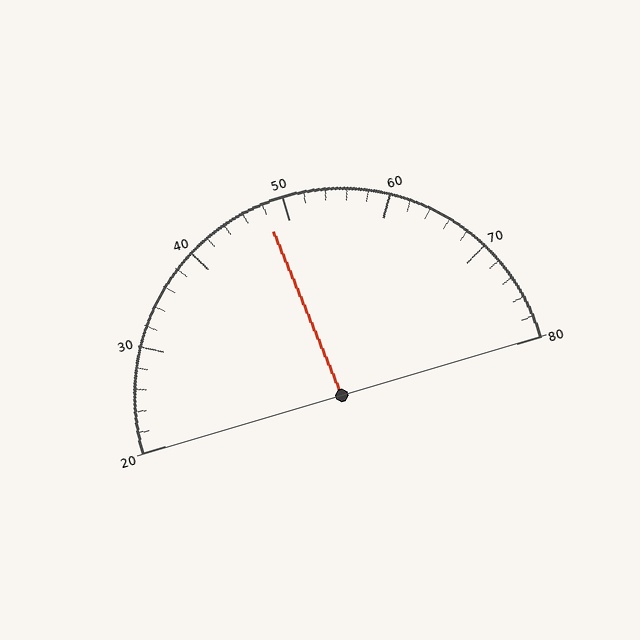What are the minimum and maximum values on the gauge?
The gauge ranges from 20 to 80.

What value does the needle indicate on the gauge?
The needle indicates approximately 48.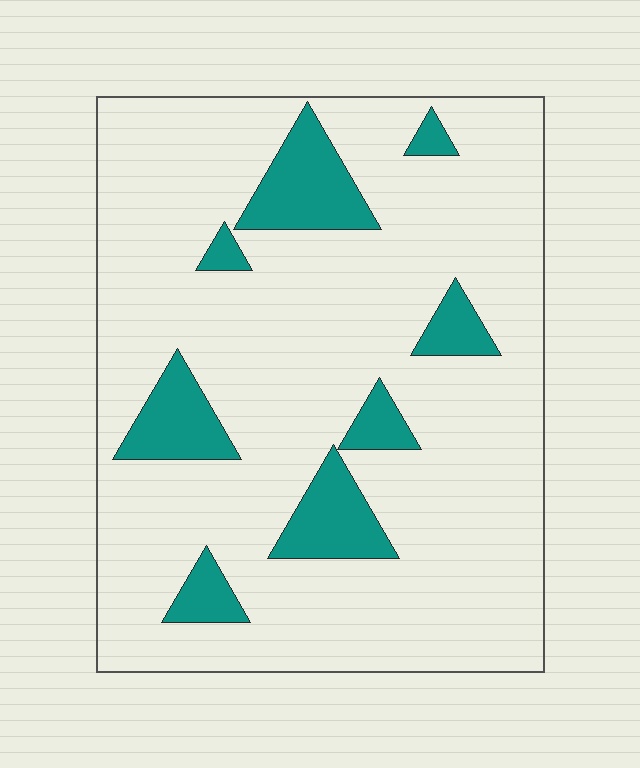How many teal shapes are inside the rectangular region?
8.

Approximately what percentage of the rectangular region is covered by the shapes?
Approximately 15%.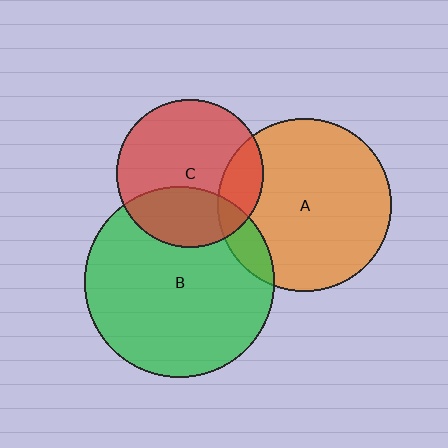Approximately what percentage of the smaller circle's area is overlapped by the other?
Approximately 30%.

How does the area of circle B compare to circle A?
Approximately 1.2 times.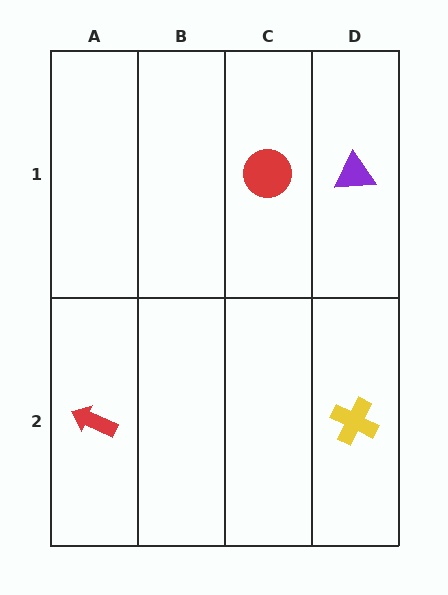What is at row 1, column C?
A red circle.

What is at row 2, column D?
A yellow cross.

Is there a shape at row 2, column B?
No, that cell is empty.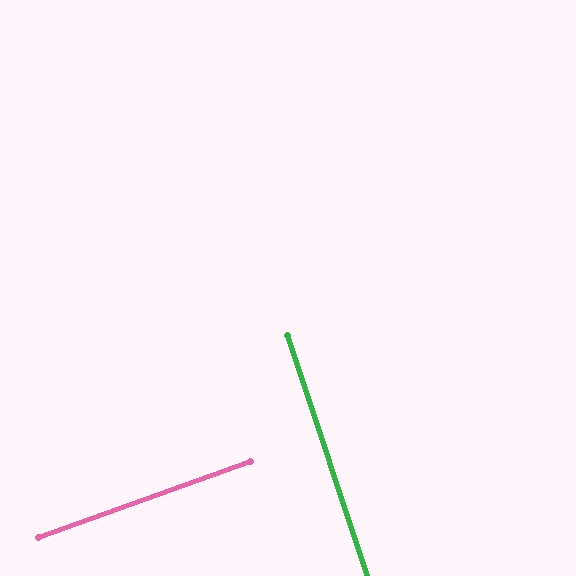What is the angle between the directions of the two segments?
Approximately 89 degrees.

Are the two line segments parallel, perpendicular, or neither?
Perpendicular — they meet at approximately 89°.